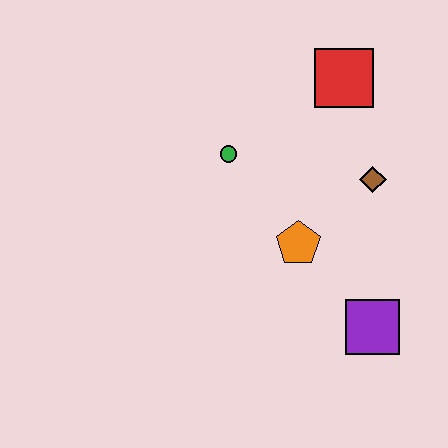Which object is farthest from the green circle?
The purple square is farthest from the green circle.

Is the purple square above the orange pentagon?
No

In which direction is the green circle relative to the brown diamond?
The green circle is to the left of the brown diamond.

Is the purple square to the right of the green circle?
Yes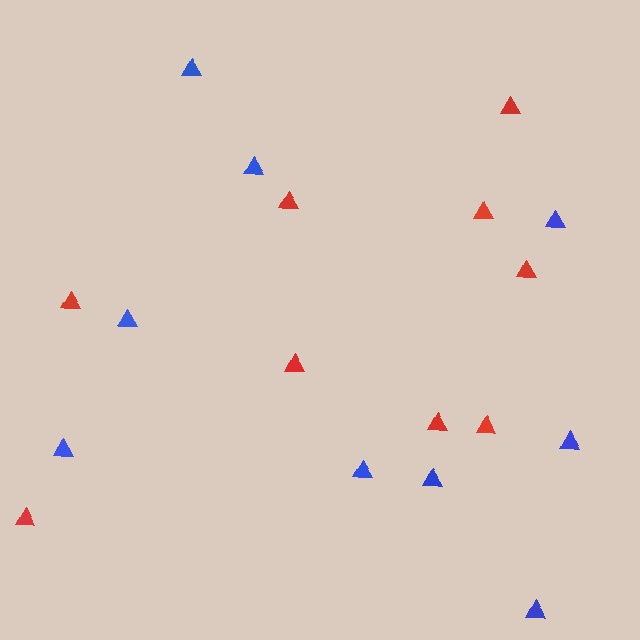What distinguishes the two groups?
There are 2 groups: one group of red triangles (9) and one group of blue triangles (9).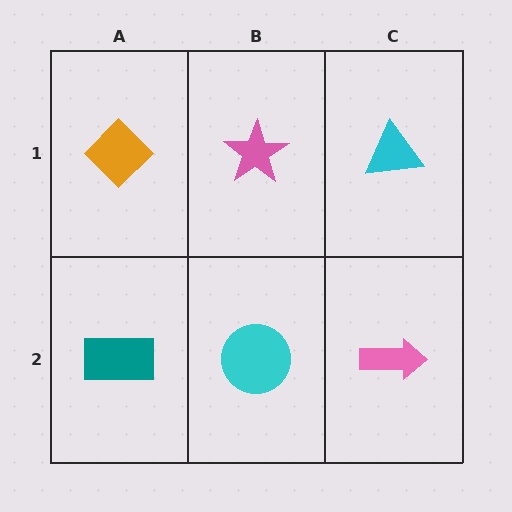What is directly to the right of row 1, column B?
A cyan triangle.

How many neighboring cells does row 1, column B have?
3.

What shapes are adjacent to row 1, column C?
A pink arrow (row 2, column C), a pink star (row 1, column B).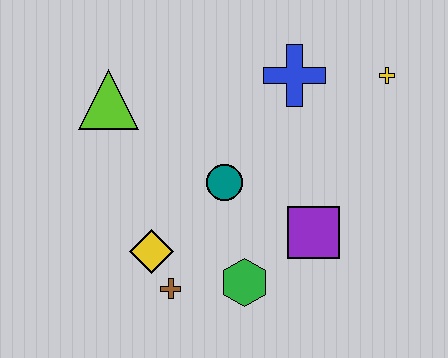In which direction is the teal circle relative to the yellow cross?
The teal circle is to the left of the yellow cross.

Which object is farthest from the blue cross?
The brown cross is farthest from the blue cross.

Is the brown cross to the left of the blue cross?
Yes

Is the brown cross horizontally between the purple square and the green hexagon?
No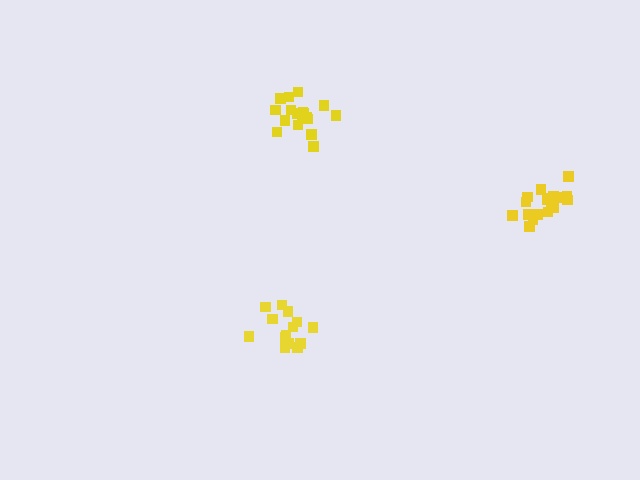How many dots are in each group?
Group 1: 14 dots, Group 2: 18 dots, Group 3: 18 dots (50 total).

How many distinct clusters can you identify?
There are 3 distinct clusters.